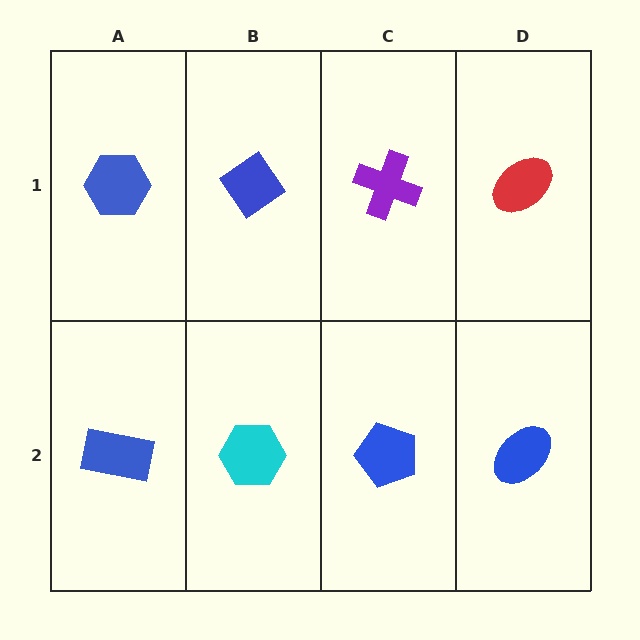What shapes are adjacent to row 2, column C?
A purple cross (row 1, column C), a cyan hexagon (row 2, column B), a blue ellipse (row 2, column D).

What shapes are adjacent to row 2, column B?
A blue diamond (row 1, column B), a blue rectangle (row 2, column A), a blue pentagon (row 2, column C).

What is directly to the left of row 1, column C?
A blue diamond.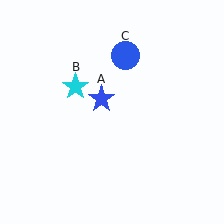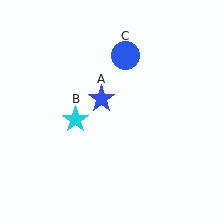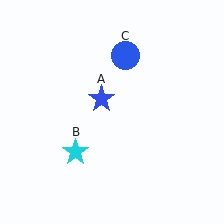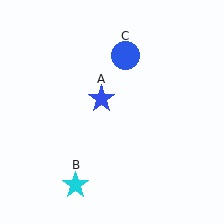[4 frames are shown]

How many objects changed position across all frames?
1 object changed position: cyan star (object B).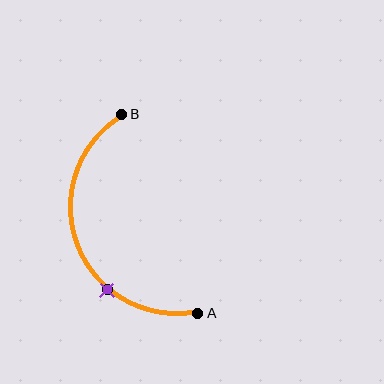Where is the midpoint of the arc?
The arc midpoint is the point on the curve farthest from the straight line joining A and B. It sits to the left of that line.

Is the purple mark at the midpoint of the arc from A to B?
No. The purple mark lies on the arc but is closer to endpoint A. The arc midpoint would be at the point on the curve equidistant along the arc from both A and B.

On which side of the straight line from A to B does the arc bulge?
The arc bulges to the left of the straight line connecting A and B.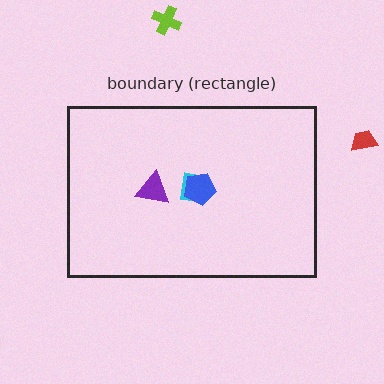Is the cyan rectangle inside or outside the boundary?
Inside.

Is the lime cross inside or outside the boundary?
Outside.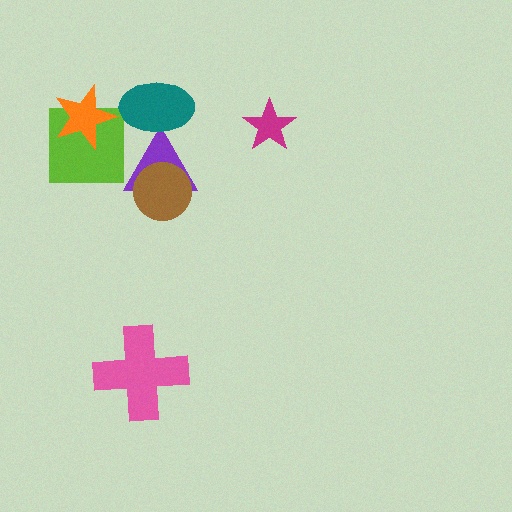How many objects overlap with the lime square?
1 object overlaps with the lime square.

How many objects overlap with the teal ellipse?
1 object overlaps with the teal ellipse.